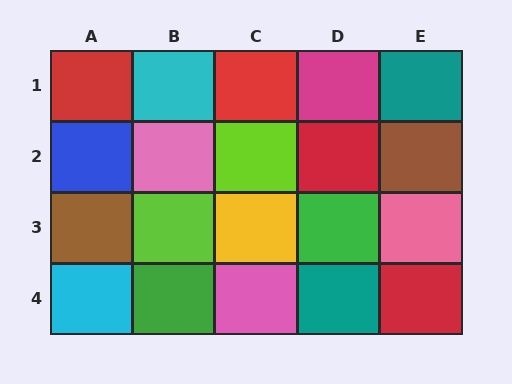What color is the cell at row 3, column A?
Brown.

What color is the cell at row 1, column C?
Red.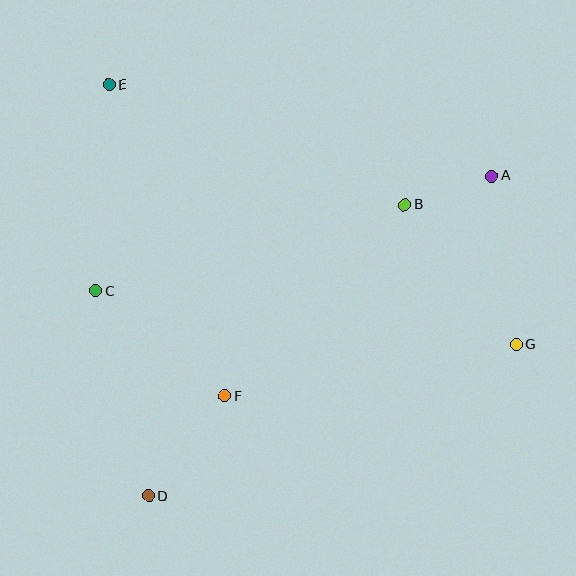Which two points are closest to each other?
Points A and B are closest to each other.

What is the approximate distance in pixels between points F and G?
The distance between F and G is approximately 296 pixels.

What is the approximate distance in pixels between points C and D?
The distance between C and D is approximately 212 pixels.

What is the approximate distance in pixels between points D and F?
The distance between D and F is approximately 125 pixels.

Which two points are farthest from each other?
Points E and G are farthest from each other.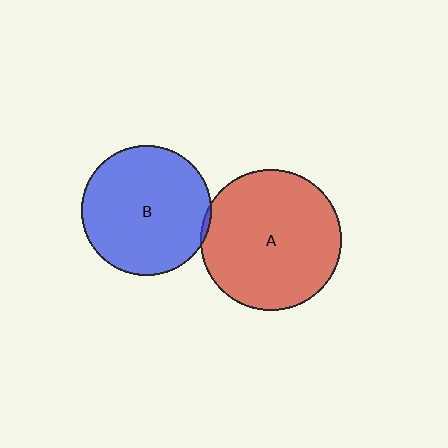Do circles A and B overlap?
Yes.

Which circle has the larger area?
Circle A (red).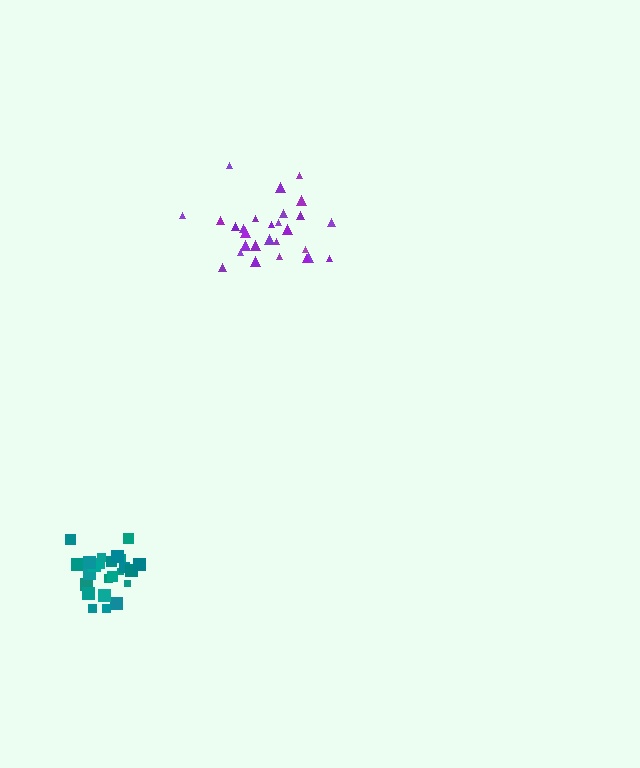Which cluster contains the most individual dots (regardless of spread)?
Purple (28).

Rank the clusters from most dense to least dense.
teal, purple.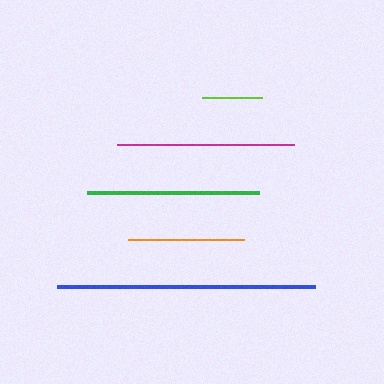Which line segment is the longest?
The blue line is the longest at approximately 258 pixels.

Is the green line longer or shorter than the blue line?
The blue line is longer than the green line.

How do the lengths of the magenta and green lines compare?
The magenta and green lines are approximately the same length.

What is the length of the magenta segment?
The magenta segment is approximately 177 pixels long.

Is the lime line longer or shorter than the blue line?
The blue line is longer than the lime line.